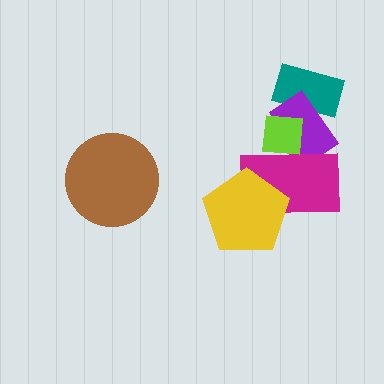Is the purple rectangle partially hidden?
Yes, it is partially covered by another shape.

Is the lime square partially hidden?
No, no other shape covers it.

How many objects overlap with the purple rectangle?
3 objects overlap with the purple rectangle.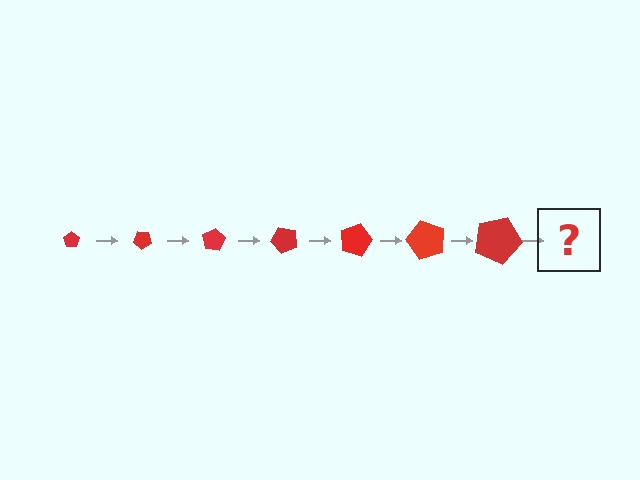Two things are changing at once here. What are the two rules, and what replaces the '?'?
The two rules are that the pentagon grows larger each step and it rotates 40 degrees each step. The '?' should be a pentagon, larger than the previous one and rotated 280 degrees from the start.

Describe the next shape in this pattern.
It should be a pentagon, larger than the previous one and rotated 280 degrees from the start.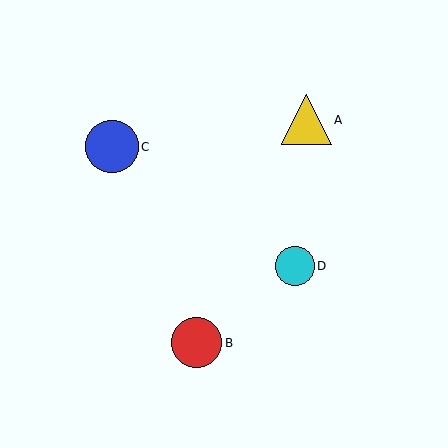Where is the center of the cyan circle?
The center of the cyan circle is at (295, 266).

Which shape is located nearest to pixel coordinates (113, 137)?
The blue circle (labeled C) at (112, 147) is nearest to that location.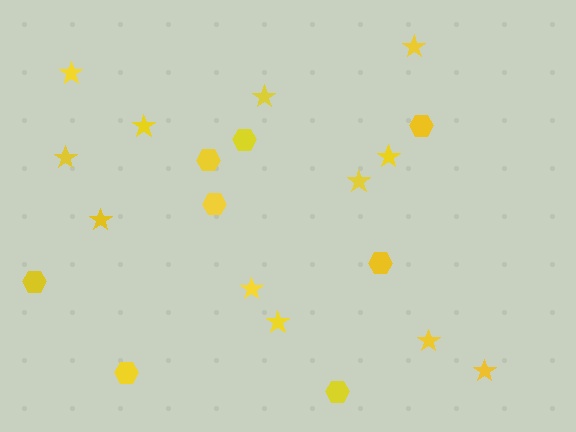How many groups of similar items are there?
There are 2 groups: one group of hexagons (8) and one group of stars (12).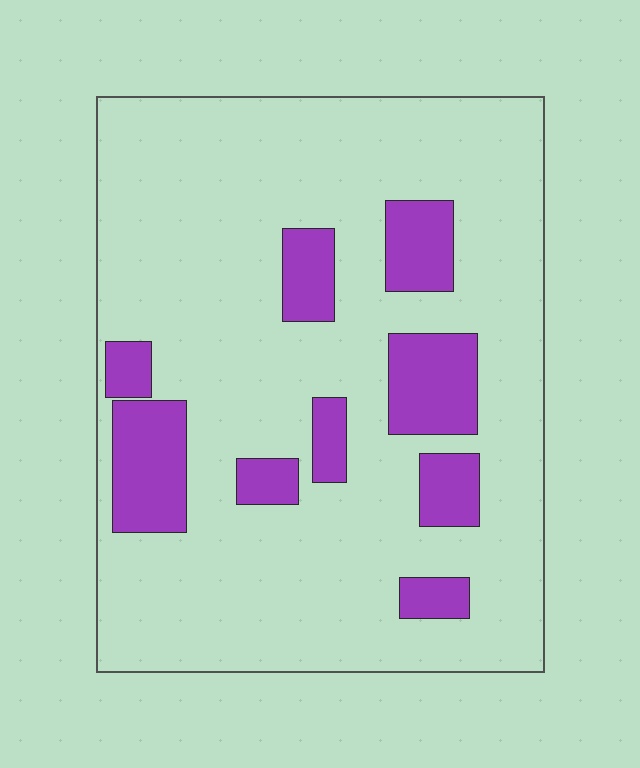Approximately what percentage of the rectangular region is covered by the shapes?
Approximately 20%.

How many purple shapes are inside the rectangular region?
9.